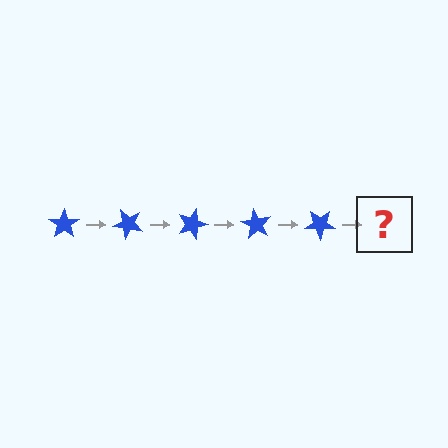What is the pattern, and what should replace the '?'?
The pattern is that the star rotates 45 degrees each step. The '?' should be a blue star rotated 225 degrees.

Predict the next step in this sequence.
The next step is a blue star rotated 225 degrees.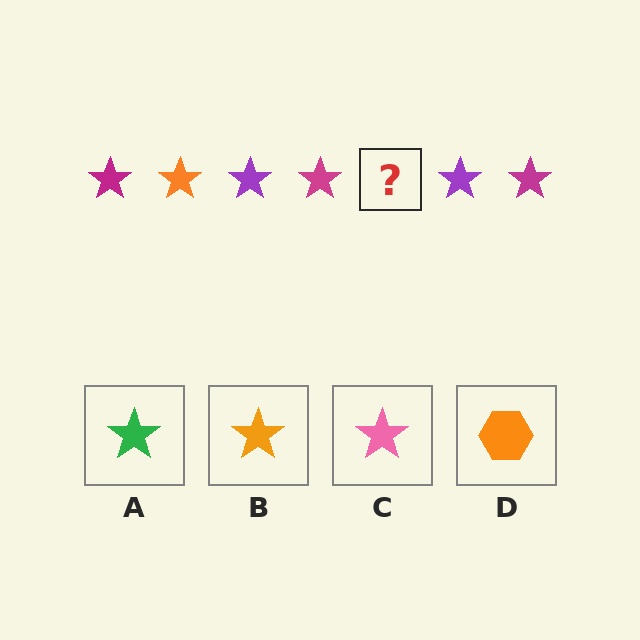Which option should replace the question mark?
Option B.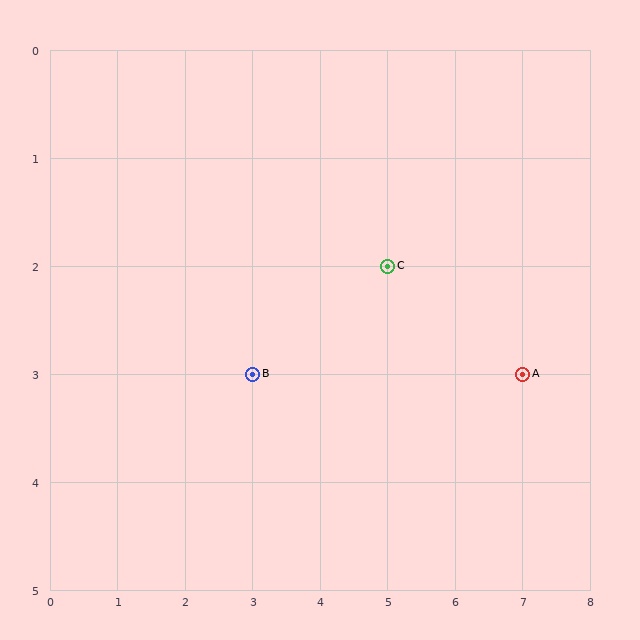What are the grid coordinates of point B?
Point B is at grid coordinates (3, 3).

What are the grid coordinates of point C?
Point C is at grid coordinates (5, 2).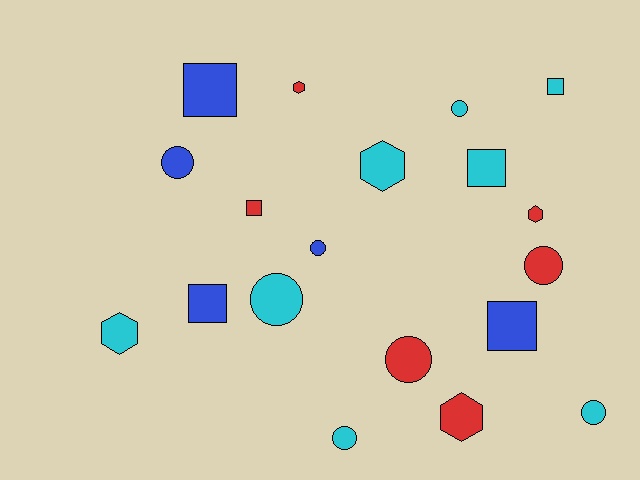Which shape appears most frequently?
Circle, with 8 objects.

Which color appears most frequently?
Cyan, with 8 objects.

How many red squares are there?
There is 1 red square.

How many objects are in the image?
There are 19 objects.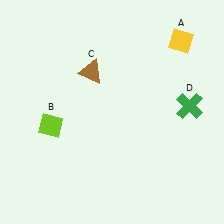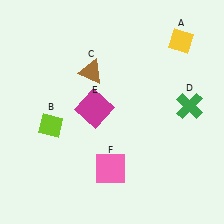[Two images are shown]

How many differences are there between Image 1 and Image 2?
There are 2 differences between the two images.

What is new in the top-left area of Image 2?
A magenta square (E) was added in the top-left area of Image 2.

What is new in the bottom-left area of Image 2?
A pink square (F) was added in the bottom-left area of Image 2.